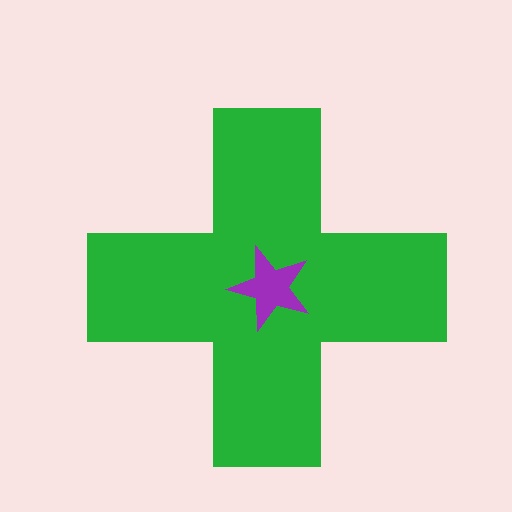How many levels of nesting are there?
2.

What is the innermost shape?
The purple star.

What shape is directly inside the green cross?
The purple star.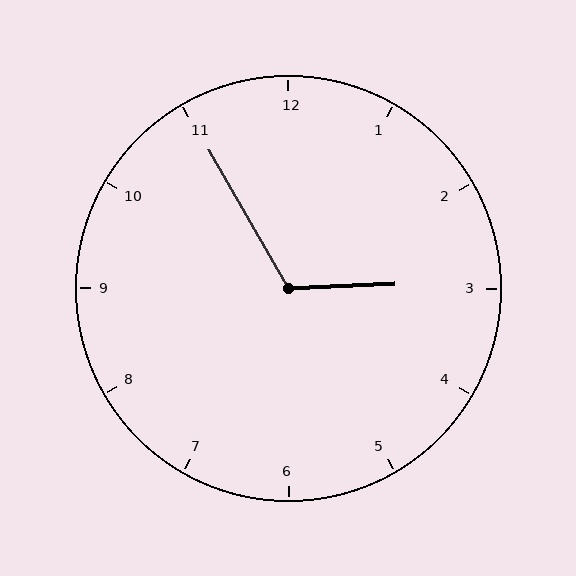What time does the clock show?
2:55.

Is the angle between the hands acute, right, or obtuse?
It is obtuse.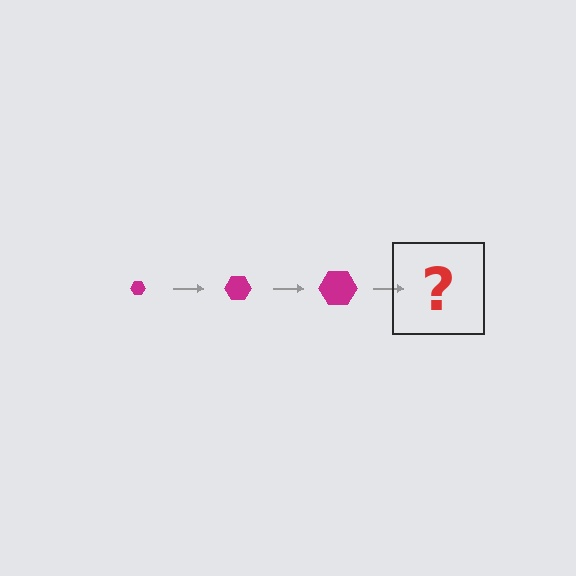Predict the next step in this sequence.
The next step is a magenta hexagon, larger than the previous one.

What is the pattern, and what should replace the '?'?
The pattern is that the hexagon gets progressively larger each step. The '?' should be a magenta hexagon, larger than the previous one.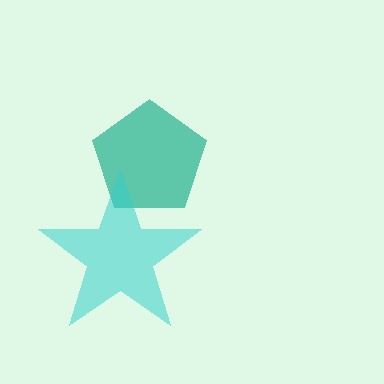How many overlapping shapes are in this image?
There are 2 overlapping shapes in the image.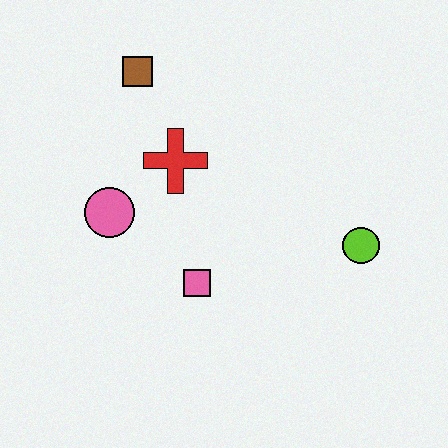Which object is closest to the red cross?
The pink circle is closest to the red cross.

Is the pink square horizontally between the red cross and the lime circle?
Yes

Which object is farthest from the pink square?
The brown square is farthest from the pink square.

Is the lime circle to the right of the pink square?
Yes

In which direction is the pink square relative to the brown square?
The pink square is below the brown square.